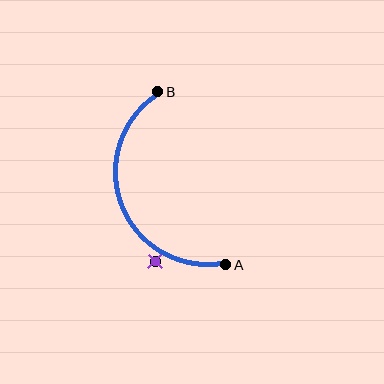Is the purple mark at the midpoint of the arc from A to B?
No — the purple mark does not lie on the arc at all. It sits slightly outside the curve.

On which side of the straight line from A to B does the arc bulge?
The arc bulges to the left of the straight line connecting A and B.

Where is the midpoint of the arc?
The arc midpoint is the point on the curve farthest from the straight line joining A and B. It sits to the left of that line.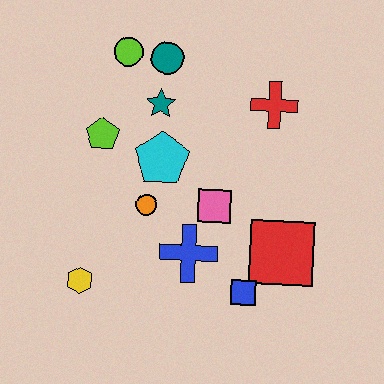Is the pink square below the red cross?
Yes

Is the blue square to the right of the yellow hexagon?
Yes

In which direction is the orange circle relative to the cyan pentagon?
The orange circle is below the cyan pentagon.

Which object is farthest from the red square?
The lime circle is farthest from the red square.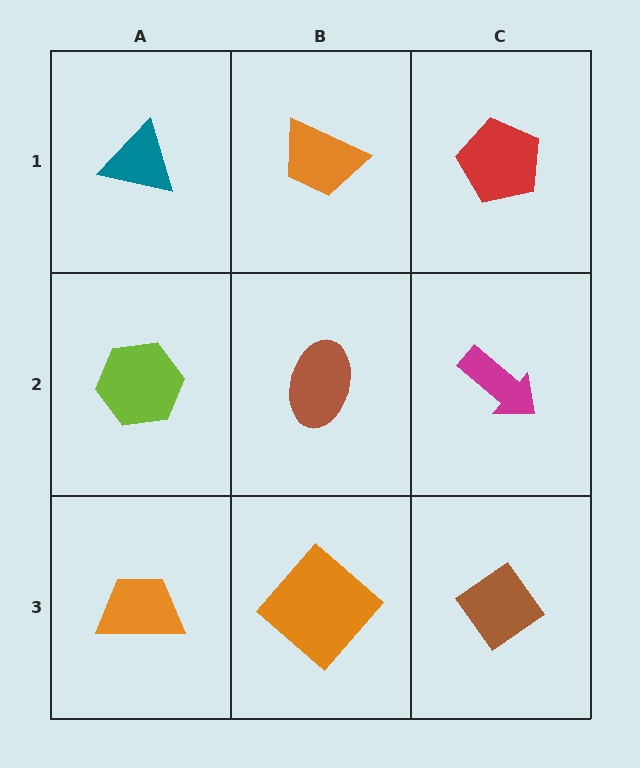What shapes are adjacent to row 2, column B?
An orange trapezoid (row 1, column B), an orange diamond (row 3, column B), a lime hexagon (row 2, column A), a magenta arrow (row 2, column C).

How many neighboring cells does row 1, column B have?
3.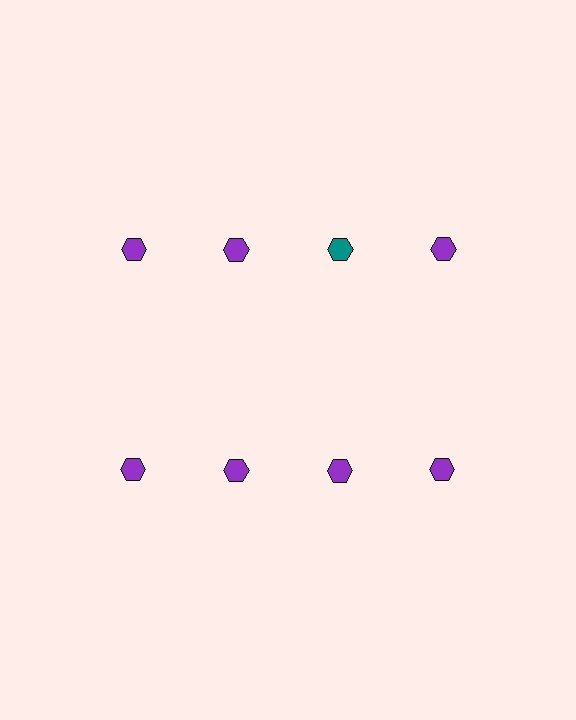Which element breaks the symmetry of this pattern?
The teal hexagon in the top row, center column breaks the symmetry. All other shapes are purple hexagons.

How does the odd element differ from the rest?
It has a different color: teal instead of purple.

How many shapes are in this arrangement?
There are 8 shapes arranged in a grid pattern.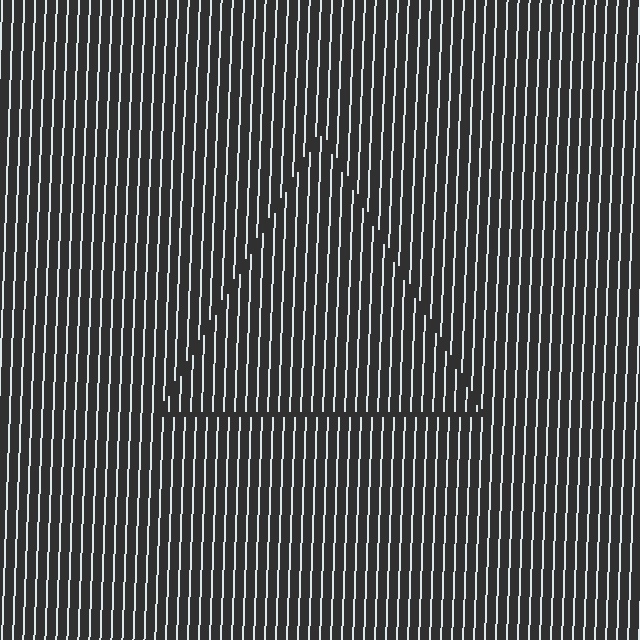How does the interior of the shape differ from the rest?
The interior of the shape contains the same grating, shifted by half a period — the contour is defined by the phase discontinuity where line-ends from the inner and outer gratings abut.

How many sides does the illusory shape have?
3 sides — the line-ends trace a triangle.